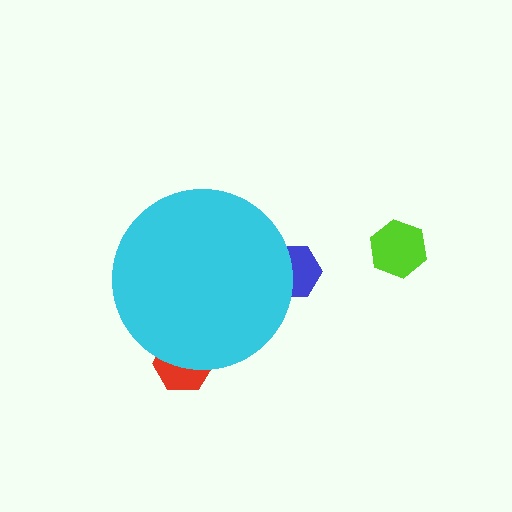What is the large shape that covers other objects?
A cyan circle.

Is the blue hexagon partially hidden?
Yes, the blue hexagon is partially hidden behind the cyan circle.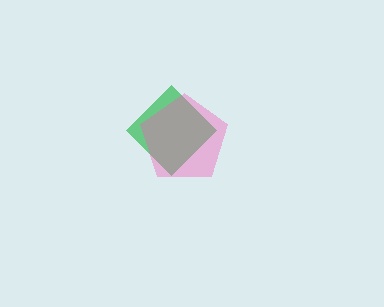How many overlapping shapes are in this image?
There are 2 overlapping shapes in the image.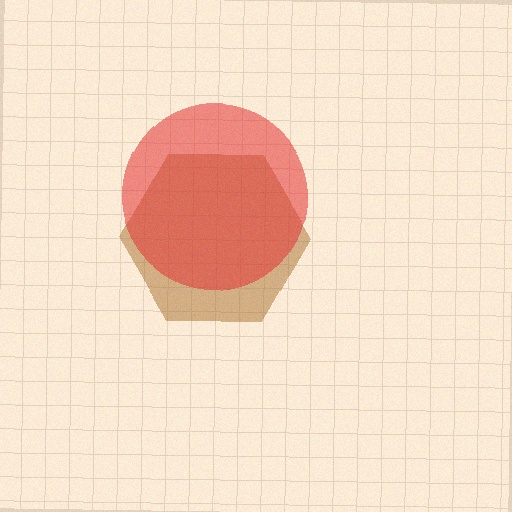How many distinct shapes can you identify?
There are 2 distinct shapes: a brown hexagon, a red circle.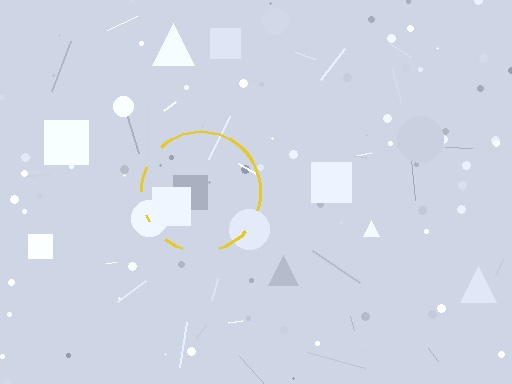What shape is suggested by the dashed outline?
The dashed outline suggests a circle.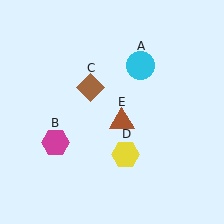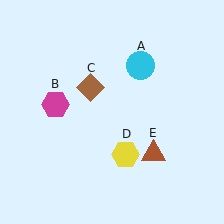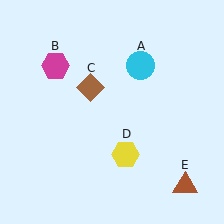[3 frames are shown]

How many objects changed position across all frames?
2 objects changed position: magenta hexagon (object B), brown triangle (object E).